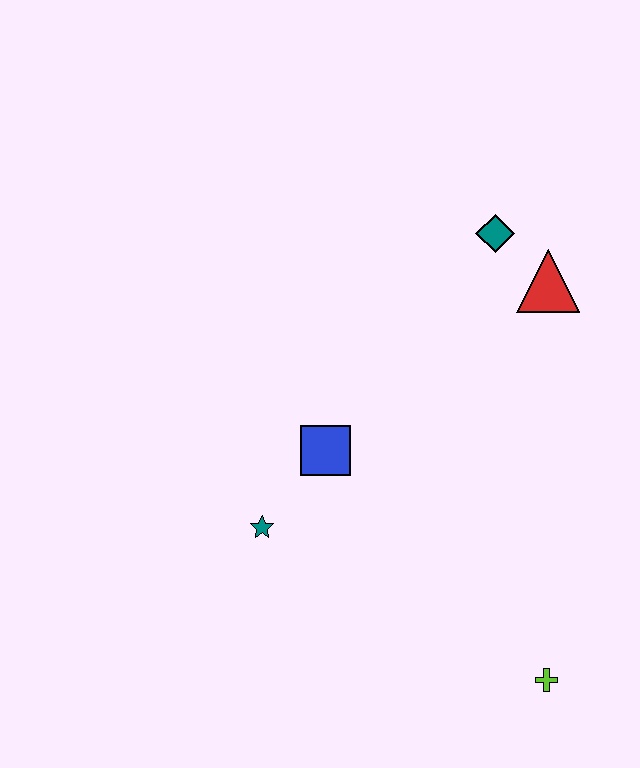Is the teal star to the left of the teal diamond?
Yes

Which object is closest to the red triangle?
The teal diamond is closest to the red triangle.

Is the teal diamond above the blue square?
Yes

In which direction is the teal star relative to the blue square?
The teal star is below the blue square.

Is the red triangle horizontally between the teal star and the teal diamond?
No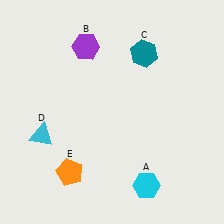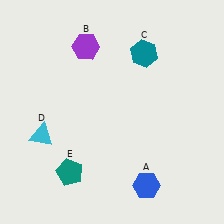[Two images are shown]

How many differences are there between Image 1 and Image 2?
There are 2 differences between the two images.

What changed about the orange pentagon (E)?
In Image 1, E is orange. In Image 2, it changed to teal.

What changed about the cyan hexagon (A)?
In Image 1, A is cyan. In Image 2, it changed to blue.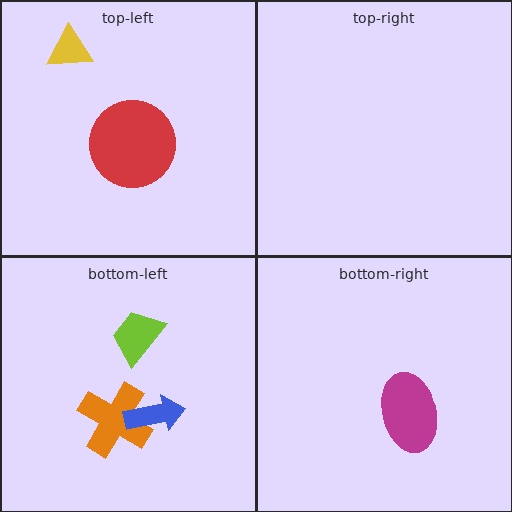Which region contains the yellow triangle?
The top-left region.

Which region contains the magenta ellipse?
The bottom-right region.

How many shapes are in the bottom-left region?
3.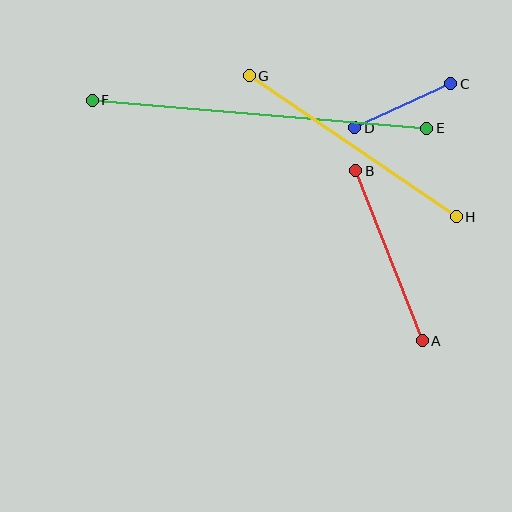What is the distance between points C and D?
The distance is approximately 106 pixels.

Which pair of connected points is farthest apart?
Points E and F are farthest apart.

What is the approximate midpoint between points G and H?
The midpoint is at approximately (353, 146) pixels.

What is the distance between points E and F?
The distance is approximately 336 pixels.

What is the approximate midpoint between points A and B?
The midpoint is at approximately (389, 256) pixels.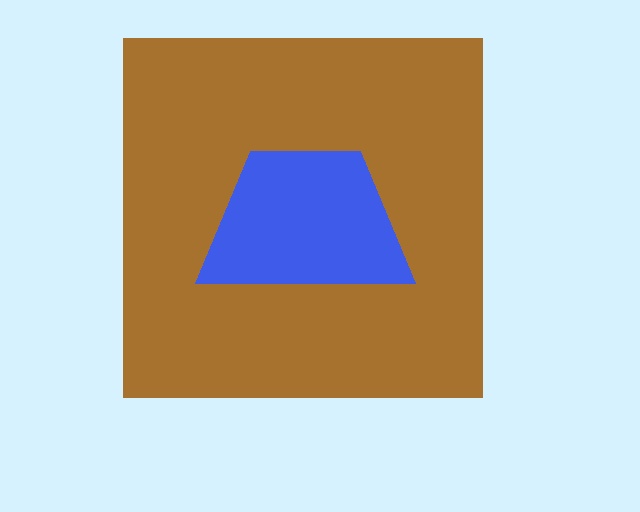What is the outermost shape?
The brown square.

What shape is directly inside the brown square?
The blue trapezoid.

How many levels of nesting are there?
2.